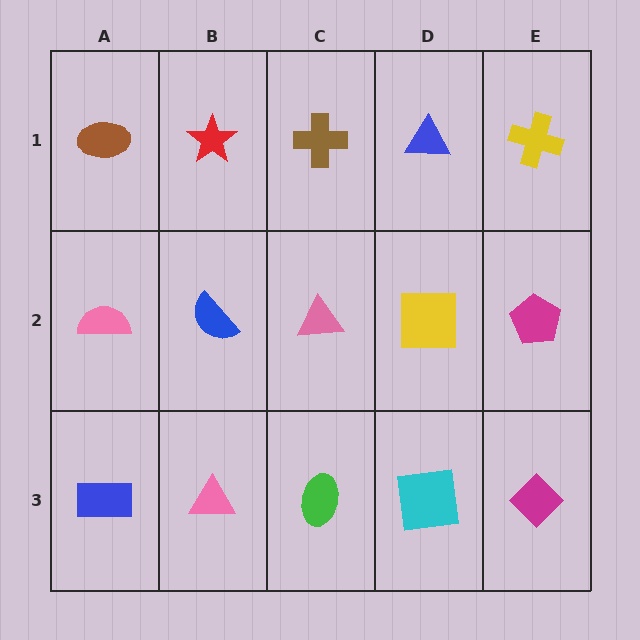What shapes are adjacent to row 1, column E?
A magenta pentagon (row 2, column E), a blue triangle (row 1, column D).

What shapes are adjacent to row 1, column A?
A pink semicircle (row 2, column A), a red star (row 1, column B).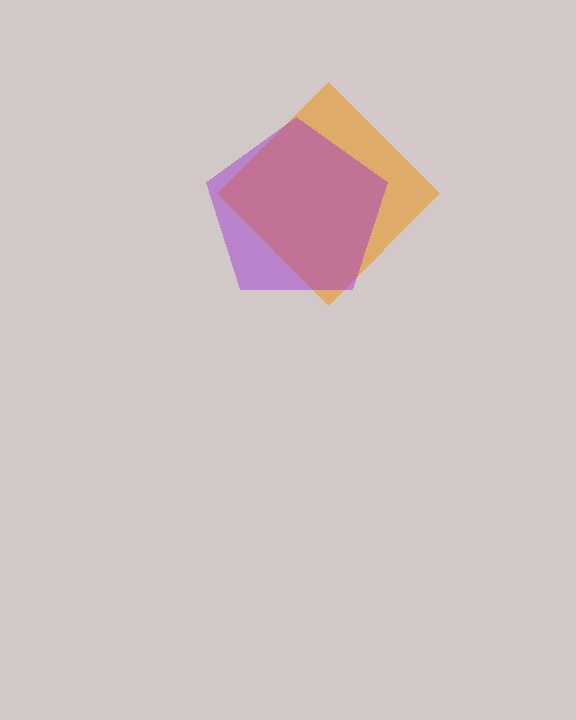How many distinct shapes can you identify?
There are 2 distinct shapes: an orange diamond, a purple pentagon.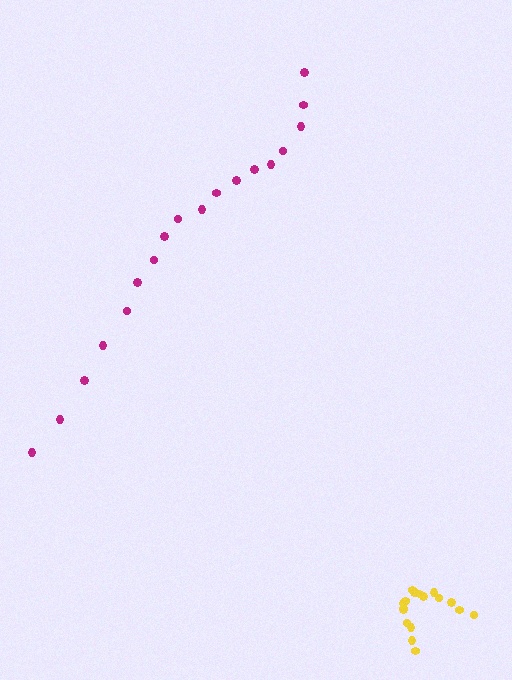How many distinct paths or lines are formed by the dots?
There are 2 distinct paths.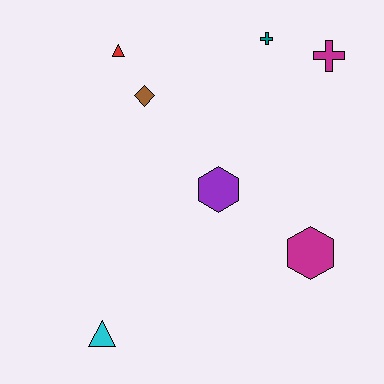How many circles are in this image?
There are no circles.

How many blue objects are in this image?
There are no blue objects.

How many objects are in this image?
There are 7 objects.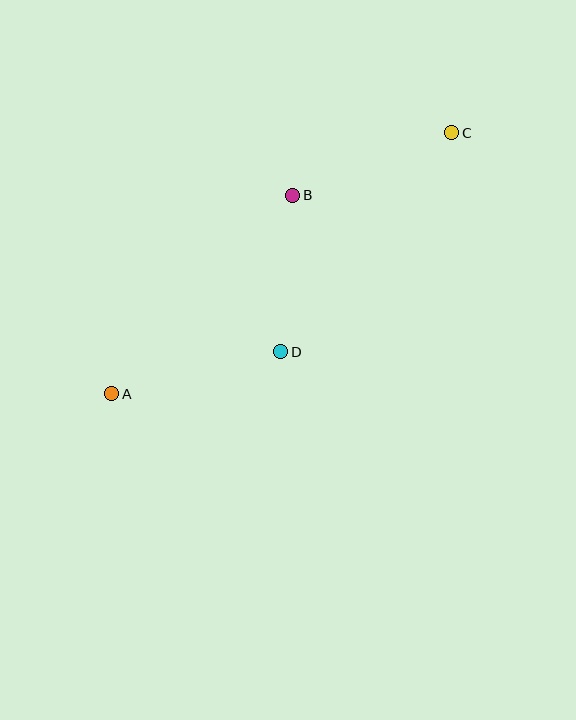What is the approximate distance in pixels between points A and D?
The distance between A and D is approximately 174 pixels.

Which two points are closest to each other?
Points B and D are closest to each other.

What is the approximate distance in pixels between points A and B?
The distance between A and B is approximately 268 pixels.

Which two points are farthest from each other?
Points A and C are farthest from each other.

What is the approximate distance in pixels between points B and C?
The distance between B and C is approximately 171 pixels.